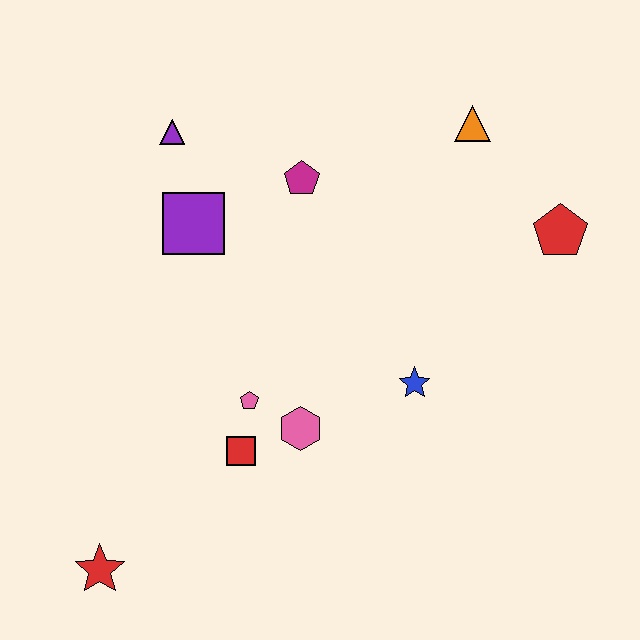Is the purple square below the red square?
No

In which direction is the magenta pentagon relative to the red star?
The magenta pentagon is above the red star.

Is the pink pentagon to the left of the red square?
No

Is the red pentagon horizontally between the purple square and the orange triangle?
No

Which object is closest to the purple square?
The purple triangle is closest to the purple square.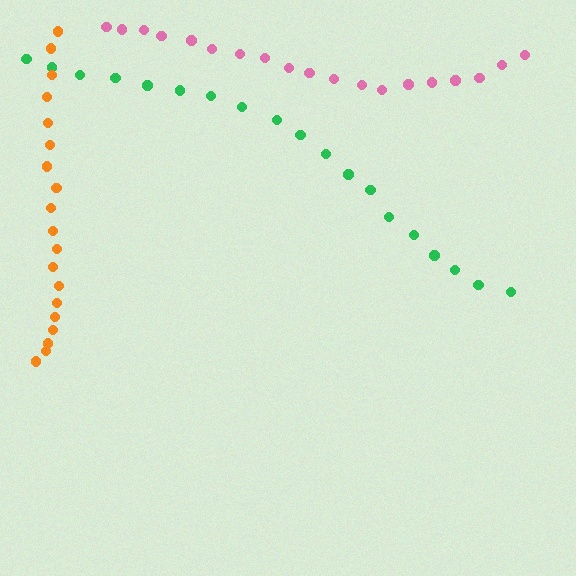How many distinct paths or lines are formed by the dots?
There are 3 distinct paths.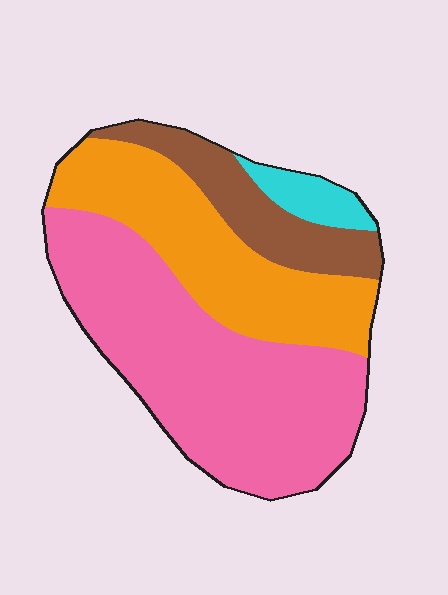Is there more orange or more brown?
Orange.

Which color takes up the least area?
Cyan, at roughly 5%.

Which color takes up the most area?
Pink, at roughly 50%.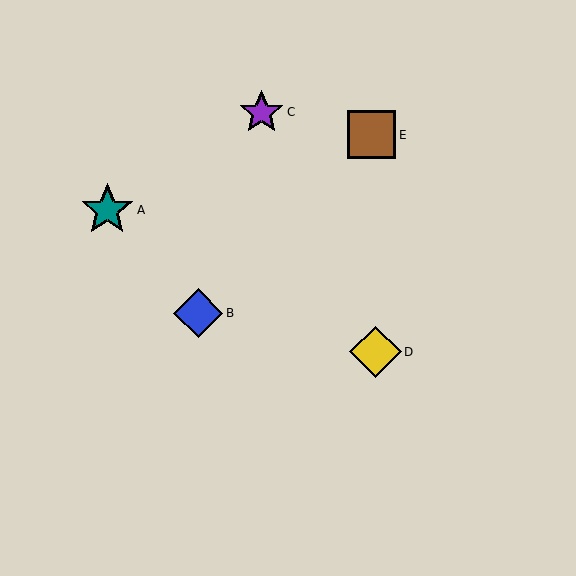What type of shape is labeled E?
Shape E is a brown square.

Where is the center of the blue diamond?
The center of the blue diamond is at (198, 313).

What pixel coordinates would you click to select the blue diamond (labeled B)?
Click at (198, 313) to select the blue diamond B.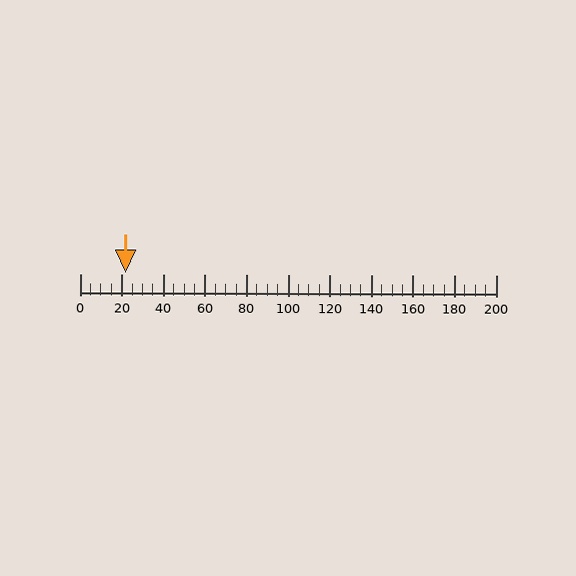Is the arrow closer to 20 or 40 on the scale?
The arrow is closer to 20.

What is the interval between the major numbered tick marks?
The major tick marks are spaced 20 units apart.